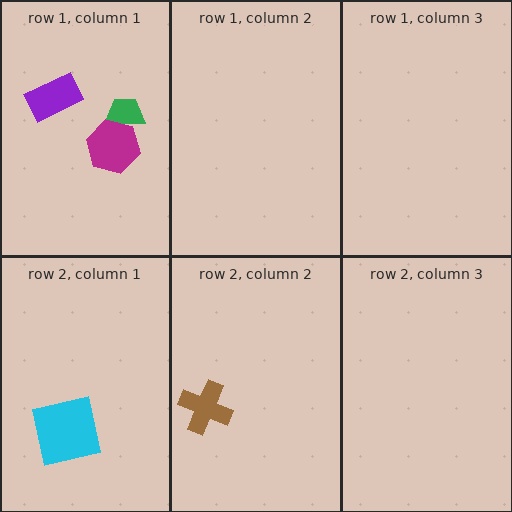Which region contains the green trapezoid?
The row 1, column 1 region.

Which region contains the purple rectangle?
The row 1, column 1 region.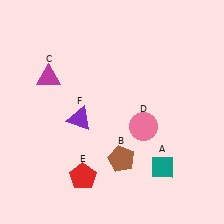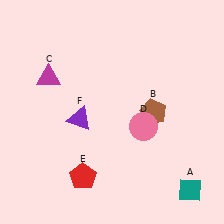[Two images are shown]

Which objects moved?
The objects that moved are: the teal diamond (A), the brown pentagon (B).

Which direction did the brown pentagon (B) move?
The brown pentagon (B) moved up.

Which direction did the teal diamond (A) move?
The teal diamond (A) moved right.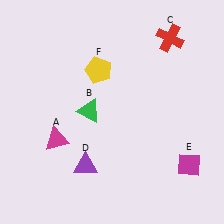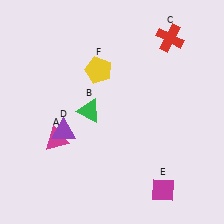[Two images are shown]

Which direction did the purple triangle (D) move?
The purple triangle (D) moved up.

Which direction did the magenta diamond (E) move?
The magenta diamond (E) moved left.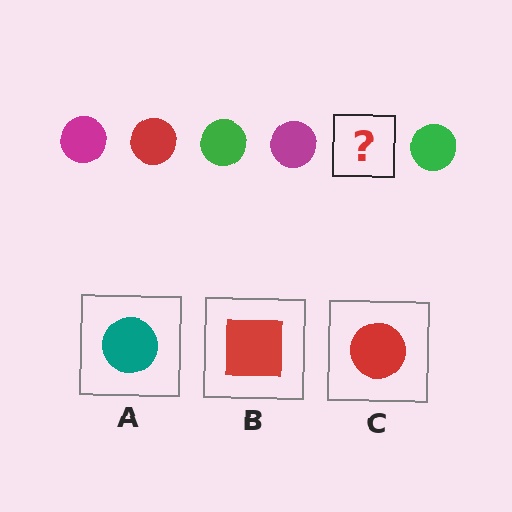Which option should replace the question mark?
Option C.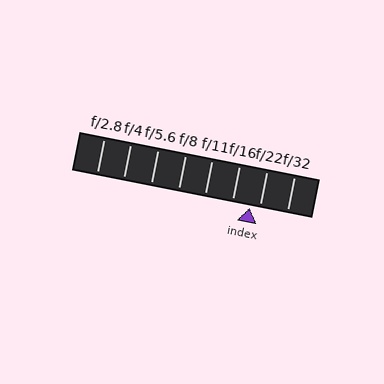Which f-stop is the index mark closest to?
The index mark is closest to f/22.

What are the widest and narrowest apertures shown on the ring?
The widest aperture shown is f/2.8 and the narrowest is f/32.